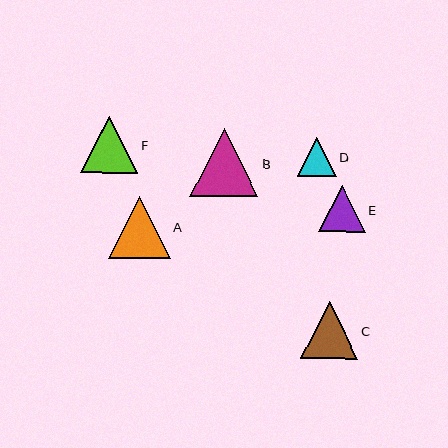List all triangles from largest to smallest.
From largest to smallest: B, A, F, C, E, D.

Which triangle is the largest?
Triangle B is the largest with a size of approximately 68 pixels.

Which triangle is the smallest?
Triangle D is the smallest with a size of approximately 39 pixels.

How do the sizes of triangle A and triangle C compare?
Triangle A and triangle C are approximately the same size.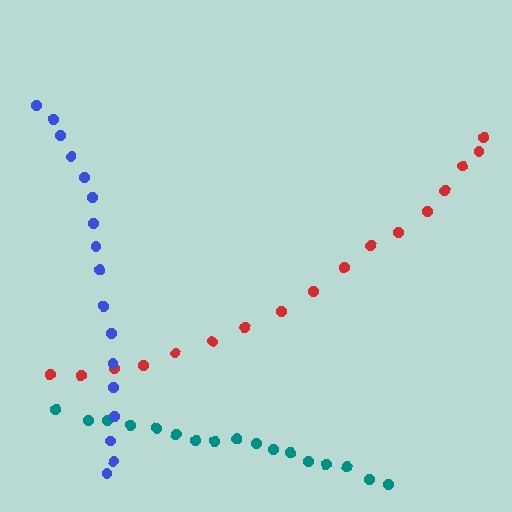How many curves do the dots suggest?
There are 3 distinct paths.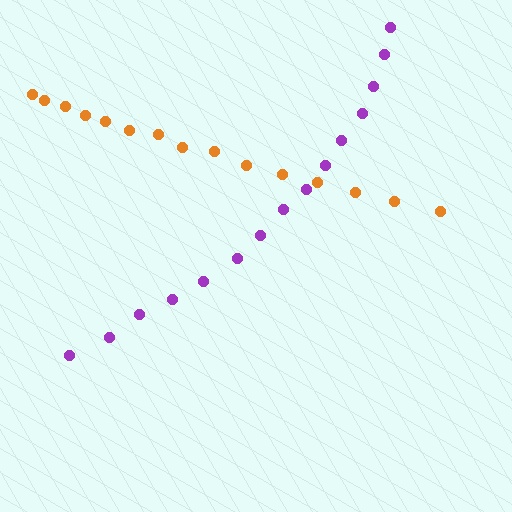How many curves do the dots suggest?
There are 2 distinct paths.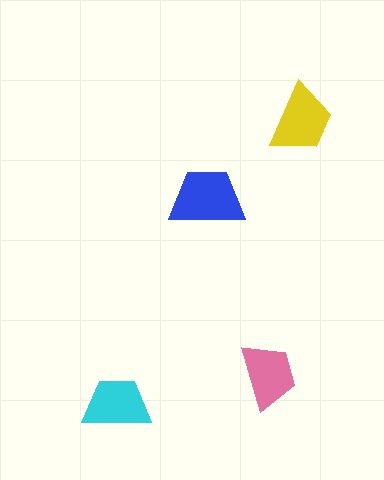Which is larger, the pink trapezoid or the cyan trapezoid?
The cyan one.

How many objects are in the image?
There are 4 objects in the image.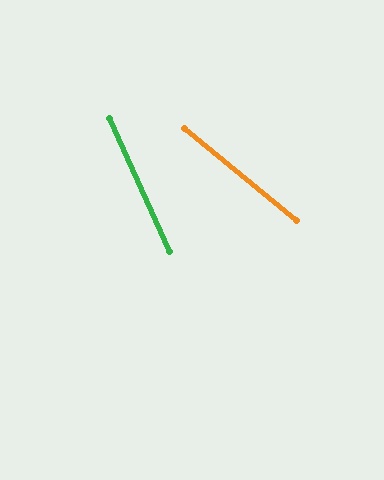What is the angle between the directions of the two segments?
Approximately 26 degrees.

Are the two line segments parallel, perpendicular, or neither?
Neither parallel nor perpendicular — they differ by about 26°.